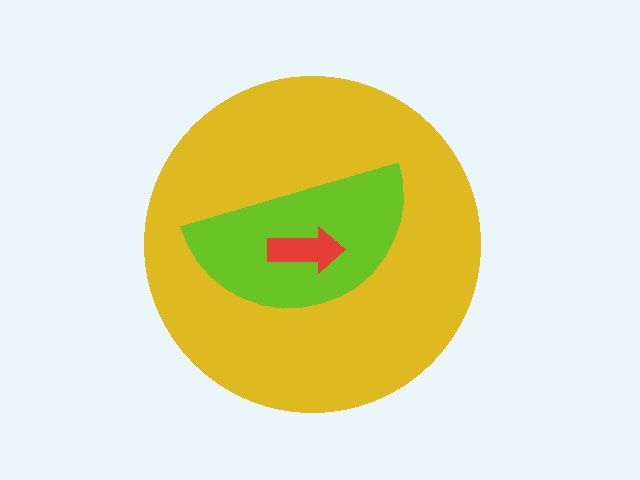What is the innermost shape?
The red arrow.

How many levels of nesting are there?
3.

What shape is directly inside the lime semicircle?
The red arrow.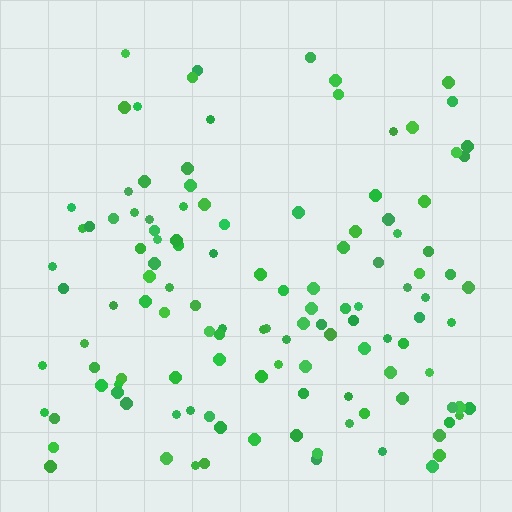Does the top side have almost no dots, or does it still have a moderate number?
Still a moderate number, just noticeably fewer than the bottom.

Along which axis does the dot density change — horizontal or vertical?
Vertical.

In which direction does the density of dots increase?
From top to bottom, with the bottom side densest.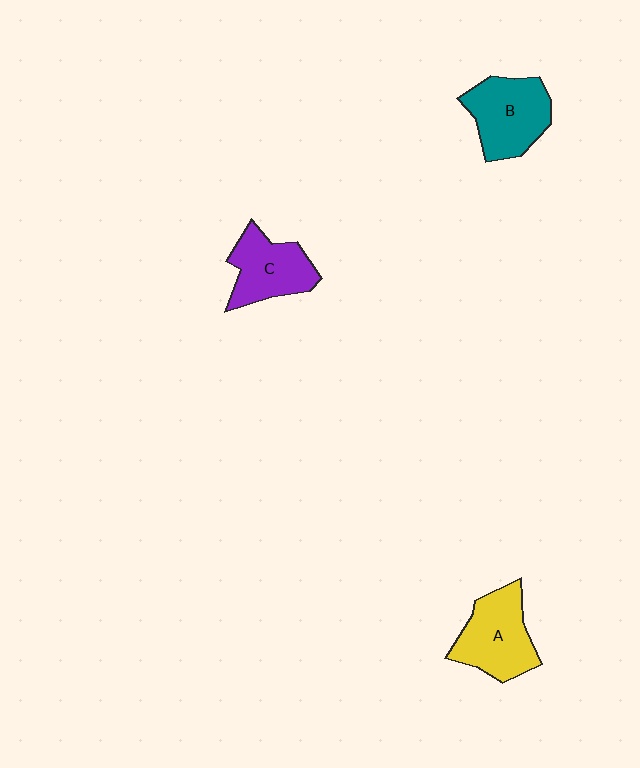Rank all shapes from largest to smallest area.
From largest to smallest: B (teal), A (yellow), C (purple).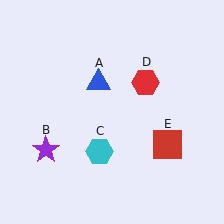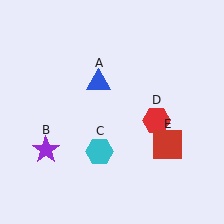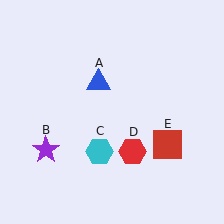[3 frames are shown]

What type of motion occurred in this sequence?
The red hexagon (object D) rotated clockwise around the center of the scene.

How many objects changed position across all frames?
1 object changed position: red hexagon (object D).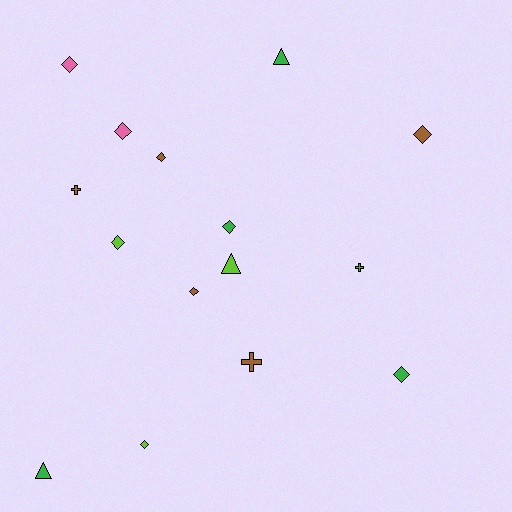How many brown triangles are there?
There are no brown triangles.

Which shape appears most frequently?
Diamond, with 9 objects.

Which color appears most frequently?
Green, with 5 objects.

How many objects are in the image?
There are 15 objects.